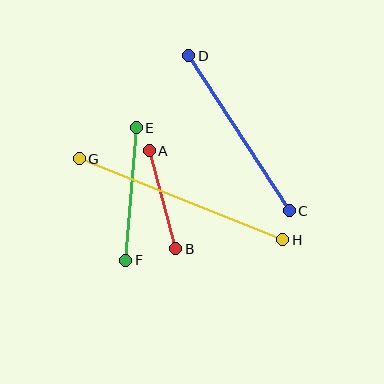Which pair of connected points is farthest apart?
Points G and H are farthest apart.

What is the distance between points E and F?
The distance is approximately 133 pixels.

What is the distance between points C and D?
The distance is approximately 185 pixels.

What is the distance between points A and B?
The distance is approximately 102 pixels.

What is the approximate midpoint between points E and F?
The midpoint is at approximately (131, 194) pixels.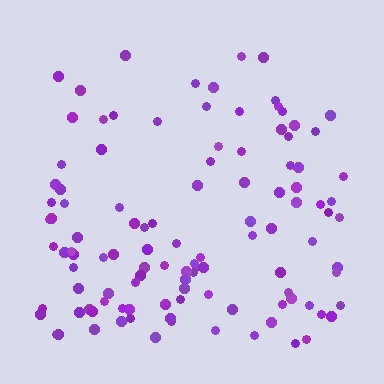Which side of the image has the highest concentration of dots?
The bottom.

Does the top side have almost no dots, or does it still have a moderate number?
Still a moderate number, just noticeably fewer than the bottom.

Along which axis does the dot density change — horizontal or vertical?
Vertical.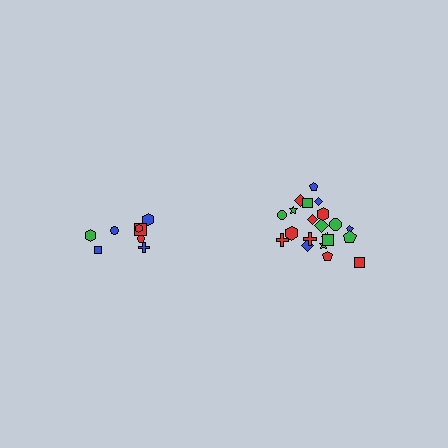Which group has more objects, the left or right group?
The right group.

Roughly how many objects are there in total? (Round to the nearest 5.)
Roughly 30 objects in total.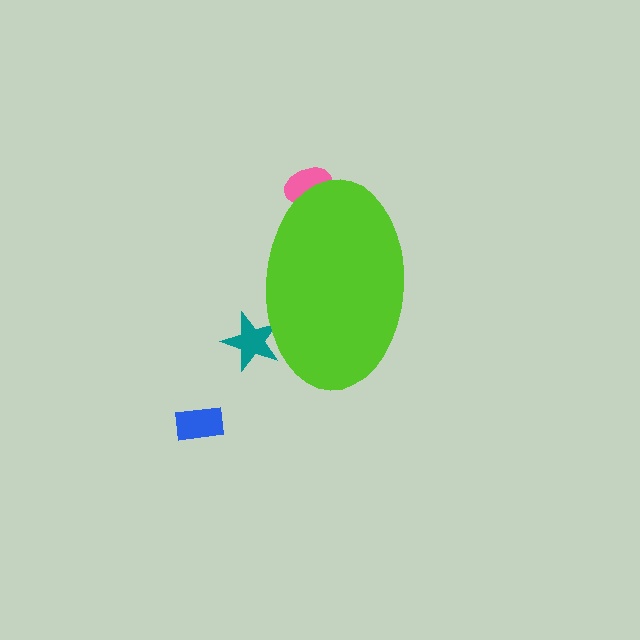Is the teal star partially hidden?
Yes, the teal star is partially hidden behind the lime ellipse.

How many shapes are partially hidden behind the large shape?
2 shapes are partially hidden.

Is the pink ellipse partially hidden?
Yes, the pink ellipse is partially hidden behind the lime ellipse.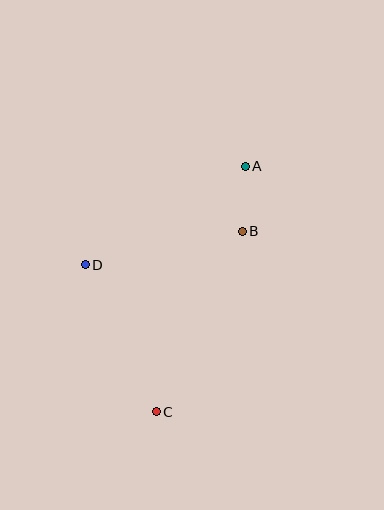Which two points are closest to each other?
Points A and B are closest to each other.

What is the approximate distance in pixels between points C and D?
The distance between C and D is approximately 163 pixels.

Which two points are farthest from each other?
Points A and C are farthest from each other.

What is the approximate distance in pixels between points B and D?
The distance between B and D is approximately 160 pixels.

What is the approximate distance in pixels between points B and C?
The distance between B and C is approximately 200 pixels.